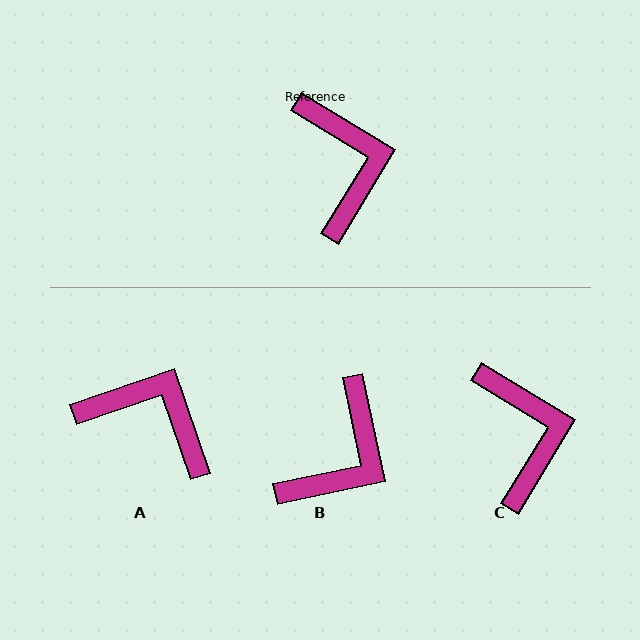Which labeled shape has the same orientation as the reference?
C.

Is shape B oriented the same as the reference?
No, it is off by about 47 degrees.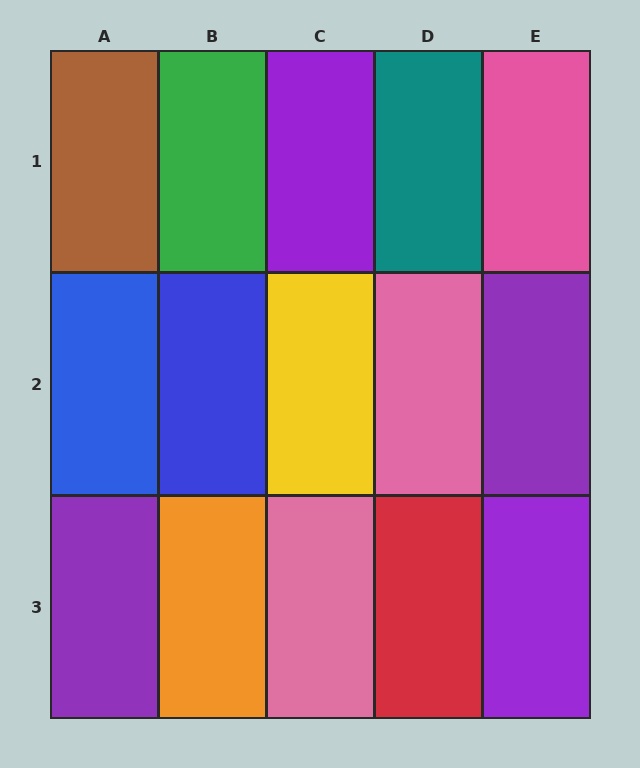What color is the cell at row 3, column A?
Purple.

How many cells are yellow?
1 cell is yellow.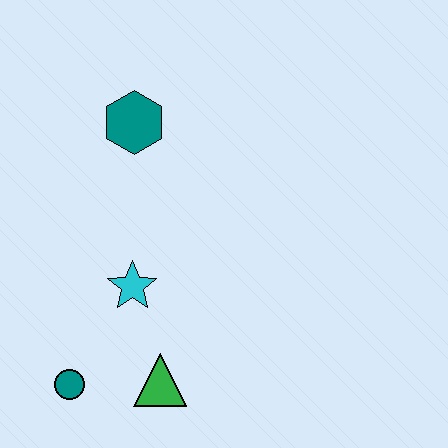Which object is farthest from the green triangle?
The teal hexagon is farthest from the green triangle.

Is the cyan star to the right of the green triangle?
No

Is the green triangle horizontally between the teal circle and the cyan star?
No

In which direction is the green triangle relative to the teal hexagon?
The green triangle is below the teal hexagon.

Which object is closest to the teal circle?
The green triangle is closest to the teal circle.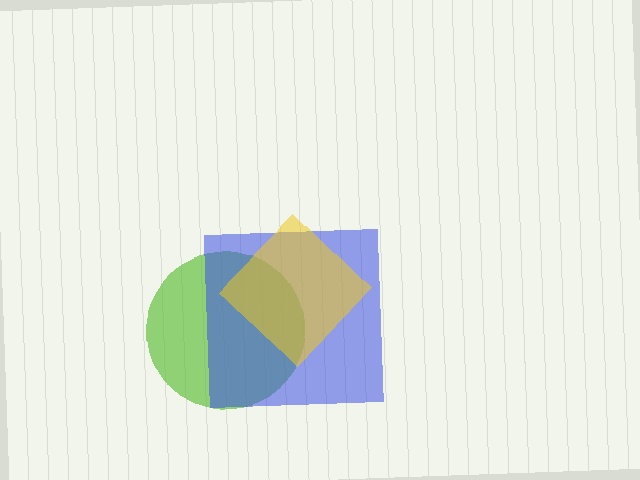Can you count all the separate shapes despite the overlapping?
Yes, there are 3 separate shapes.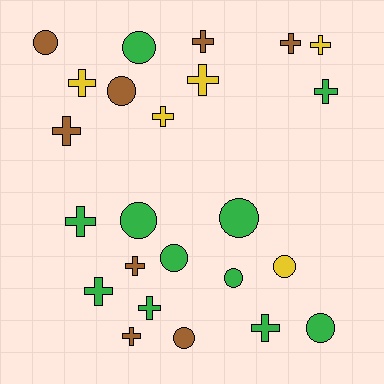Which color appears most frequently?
Green, with 11 objects.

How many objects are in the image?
There are 24 objects.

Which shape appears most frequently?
Cross, with 14 objects.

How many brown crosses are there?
There are 5 brown crosses.